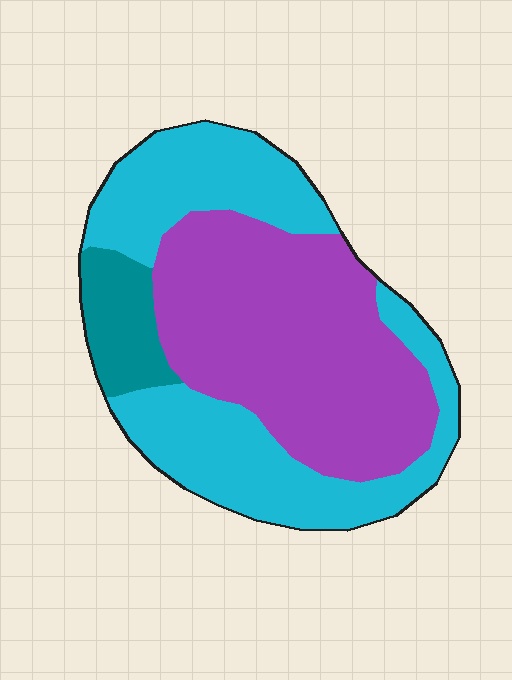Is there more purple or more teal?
Purple.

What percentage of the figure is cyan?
Cyan covers 44% of the figure.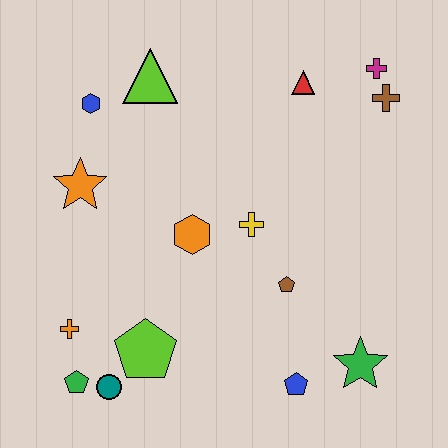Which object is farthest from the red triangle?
The green pentagon is farthest from the red triangle.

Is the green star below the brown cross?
Yes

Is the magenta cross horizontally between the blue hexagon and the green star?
No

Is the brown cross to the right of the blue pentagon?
Yes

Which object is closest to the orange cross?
The green pentagon is closest to the orange cross.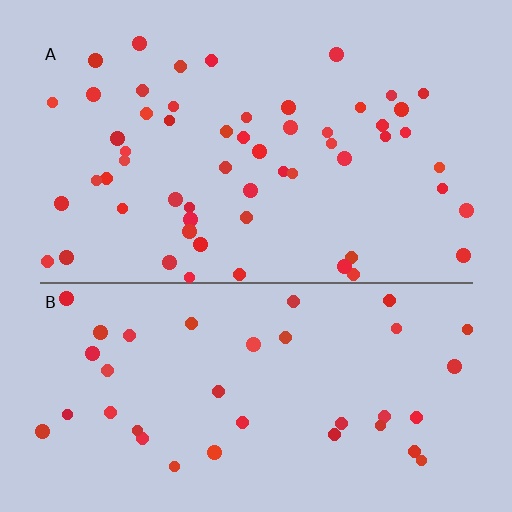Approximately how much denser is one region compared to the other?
Approximately 1.5× — region A over region B.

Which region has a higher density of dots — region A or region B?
A (the top).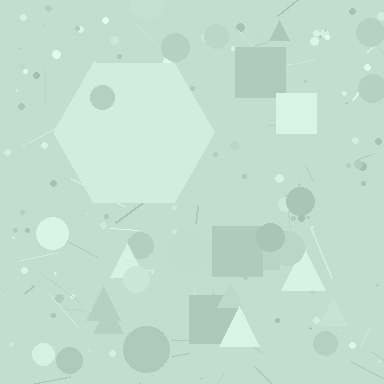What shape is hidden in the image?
A hexagon is hidden in the image.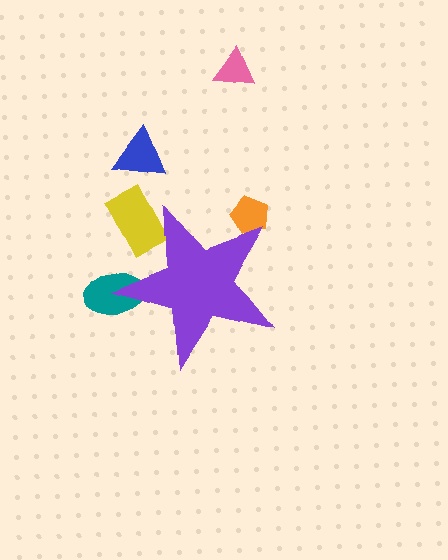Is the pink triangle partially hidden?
No, the pink triangle is fully visible.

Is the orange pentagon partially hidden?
Yes, the orange pentagon is partially hidden behind the purple star.